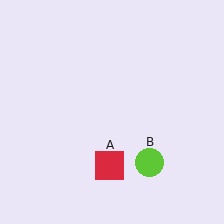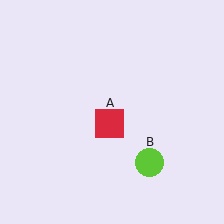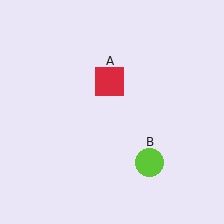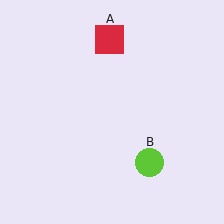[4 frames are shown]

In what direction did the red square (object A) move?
The red square (object A) moved up.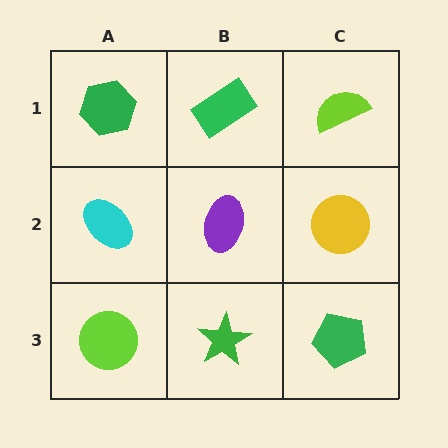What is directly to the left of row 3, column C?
A green star.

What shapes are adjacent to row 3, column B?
A purple ellipse (row 2, column B), a lime circle (row 3, column A), a green pentagon (row 3, column C).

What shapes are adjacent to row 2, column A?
A green hexagon (row 1, column A), a lime circle (row 3, column A), a purple ellipse (row 2, column B).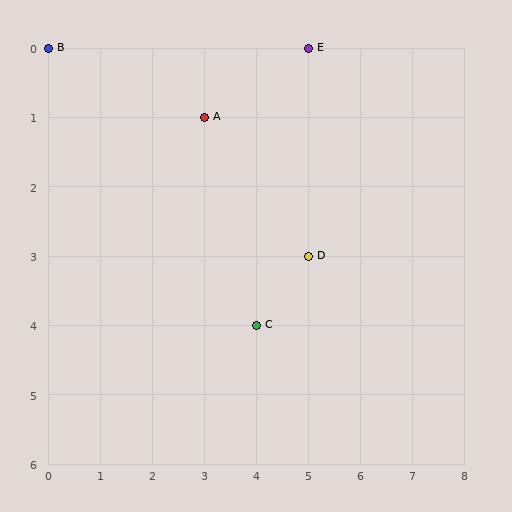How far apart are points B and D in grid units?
Points B and D are 5 columns and 3 rows apart (about 5.8 grid units diagonally).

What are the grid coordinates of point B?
Point B is at grid coordinates (0, 0).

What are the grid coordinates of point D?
Point D is at grid coordinates (5, 3).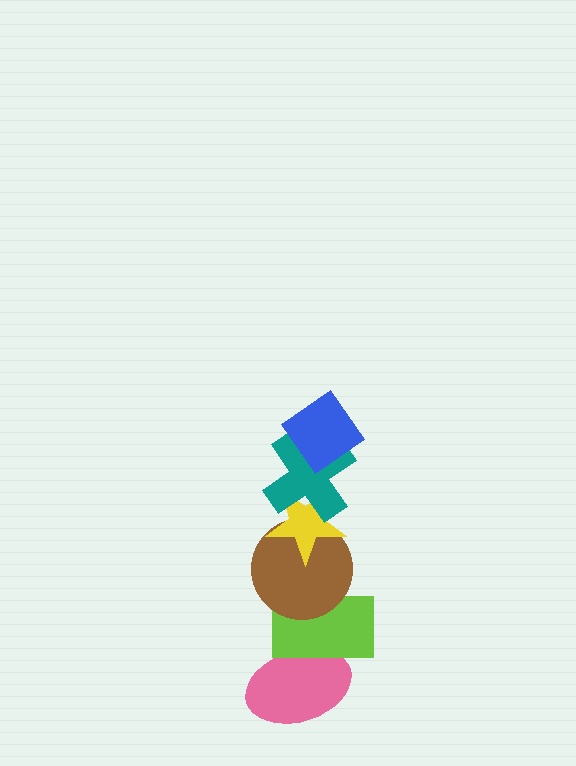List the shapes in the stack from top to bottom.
From top to bottom: the blue diamond, the teal cross, the yellow star, the brown circle, the lime rectangle, the pink ellipse.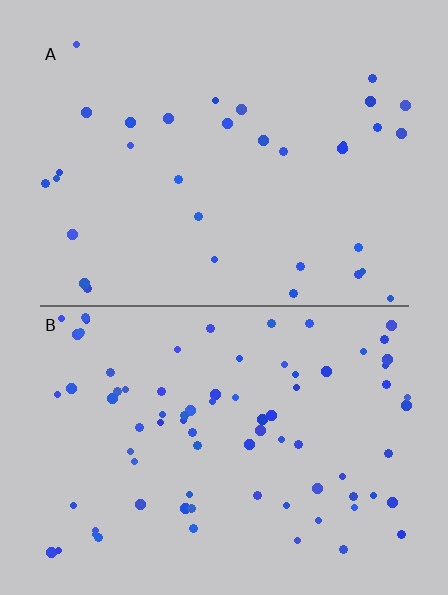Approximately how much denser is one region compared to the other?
Approximately 2.4× — region B over region A.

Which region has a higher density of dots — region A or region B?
B (the bottom).